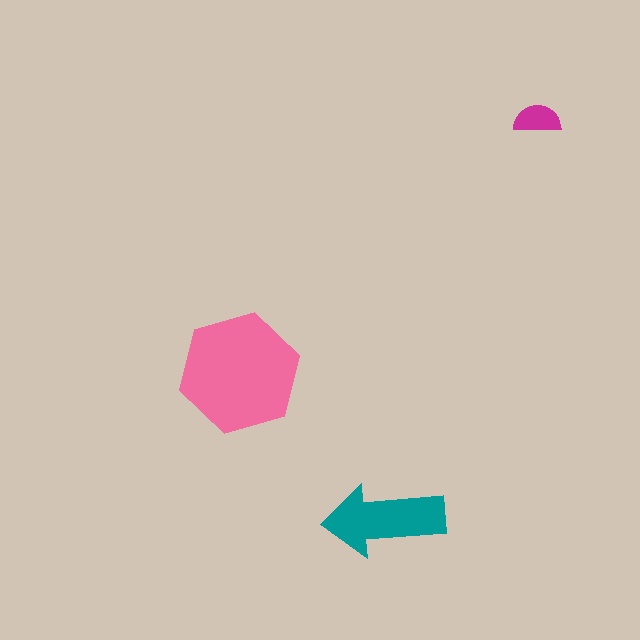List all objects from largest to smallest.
The pink hexagon, the teal arrow, the magenta semicircle.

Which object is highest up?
The magenta semicircle is topmost.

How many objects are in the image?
There are 3 objects in the image.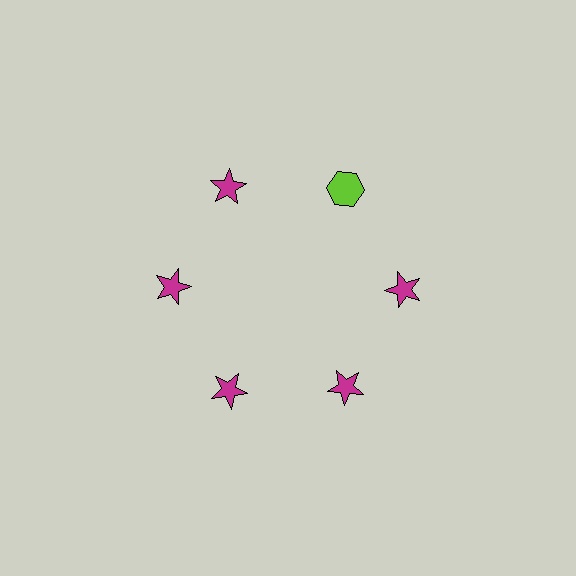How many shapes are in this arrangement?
There are 6 shapes arranged in a ring pattern.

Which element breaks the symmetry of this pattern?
The lime hexagon at roughly the 1 o'clock position breaks the symmetry. All other shapes are magenta stars.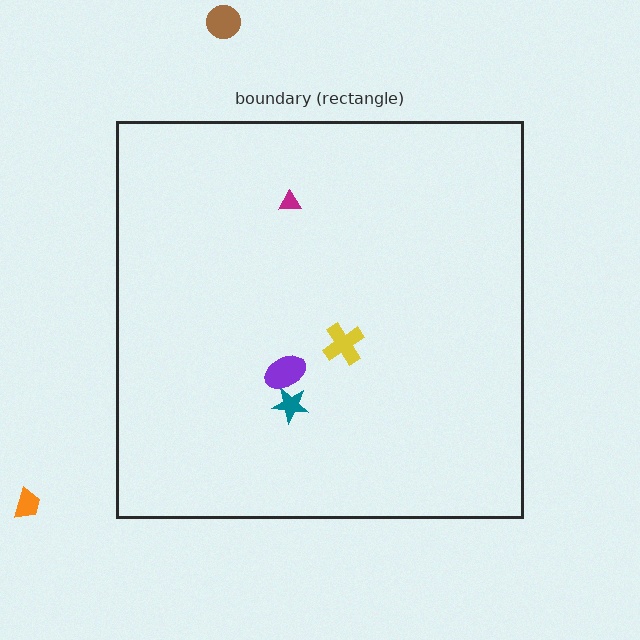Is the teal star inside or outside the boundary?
Inside.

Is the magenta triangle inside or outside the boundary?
Inside.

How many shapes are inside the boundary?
4 inside, 2 outside.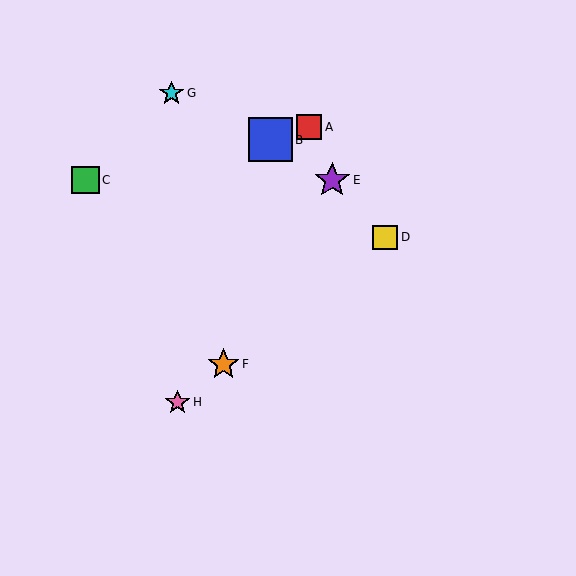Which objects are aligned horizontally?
Objects C, E are aligned horizontally.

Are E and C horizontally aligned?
Yes, both are at y≈180.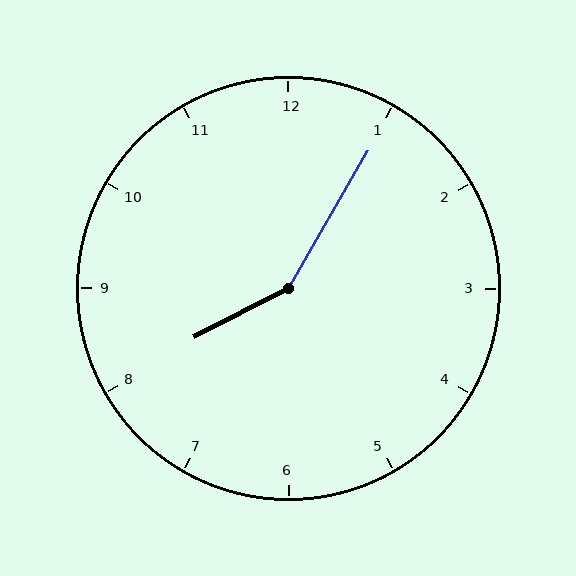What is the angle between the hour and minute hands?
Approximately 148 degrees.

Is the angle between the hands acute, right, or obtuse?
It is obtuse.